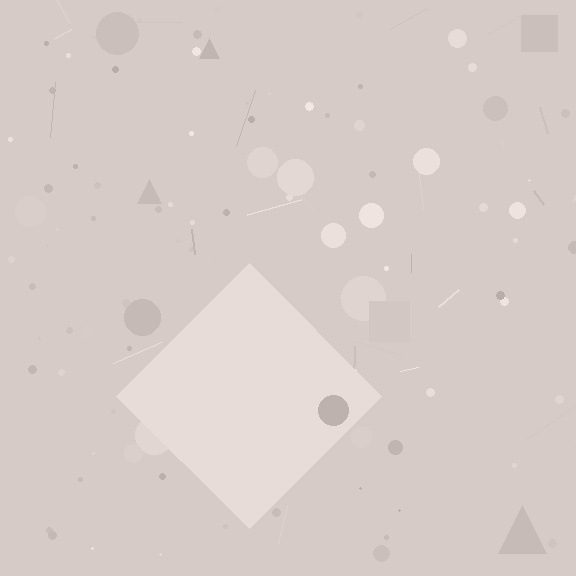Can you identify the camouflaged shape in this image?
The camouflaged shape is a diamond.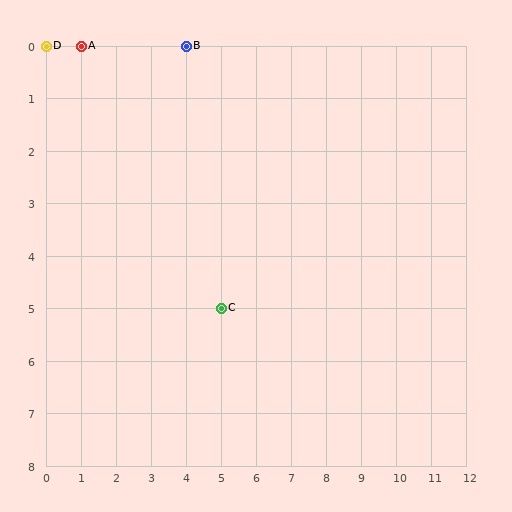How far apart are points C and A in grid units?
Points C and A are 4 columns and 5 rows apart (about 6.4 grid units diagonally).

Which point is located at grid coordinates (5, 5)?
Point C is at (5, 5).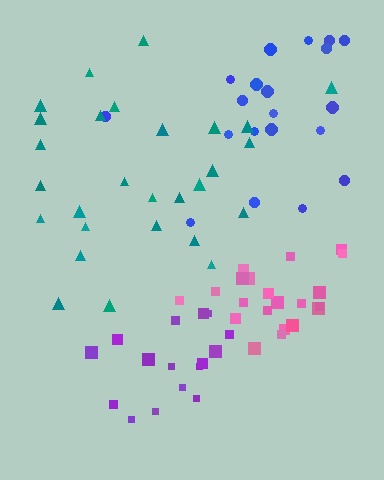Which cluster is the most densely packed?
Pink.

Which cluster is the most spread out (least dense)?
Blue.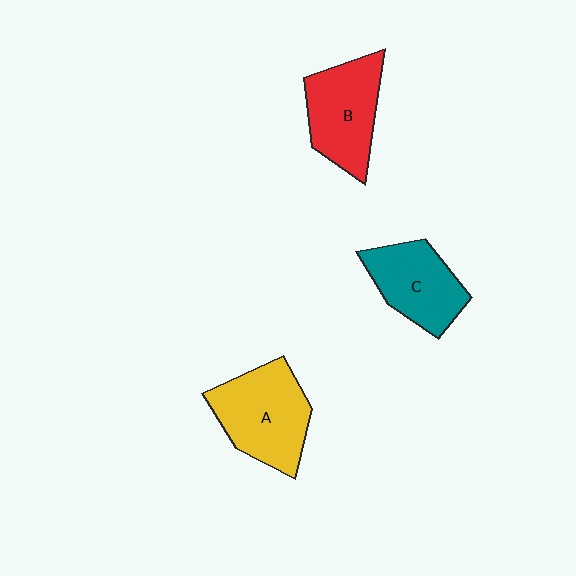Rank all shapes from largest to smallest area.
From largest to smallest: A (yellow), B (red), C (teal).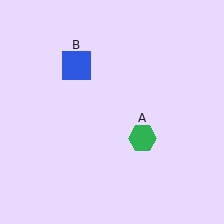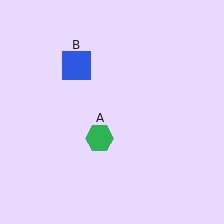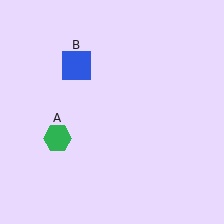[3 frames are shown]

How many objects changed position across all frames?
1 object changed position: green hexagon (object A).